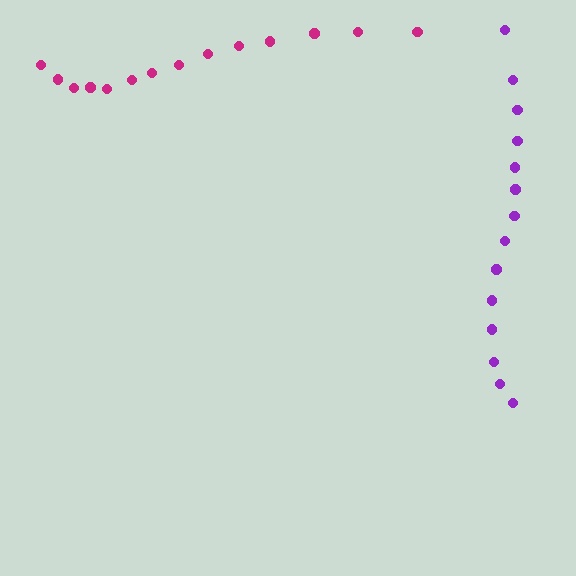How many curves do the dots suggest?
There are 2 distinct paths.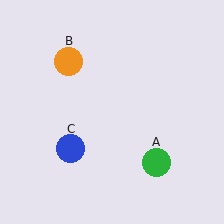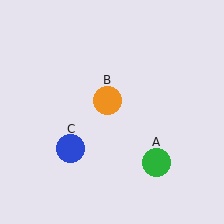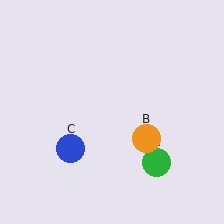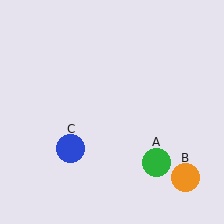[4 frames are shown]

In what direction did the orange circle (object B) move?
The orange circle (object B) moved down and to the right.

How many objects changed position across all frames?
1 object changed position: orange circle (object B).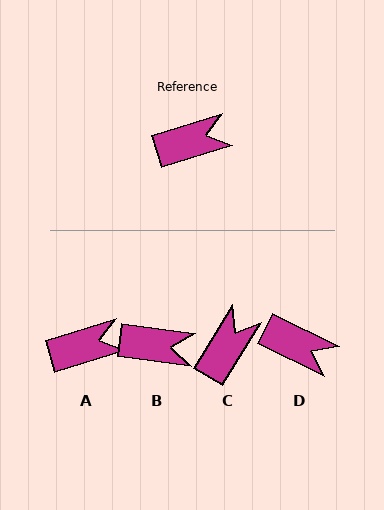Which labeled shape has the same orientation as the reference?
A.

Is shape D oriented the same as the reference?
No, it is off by about 43 degrees.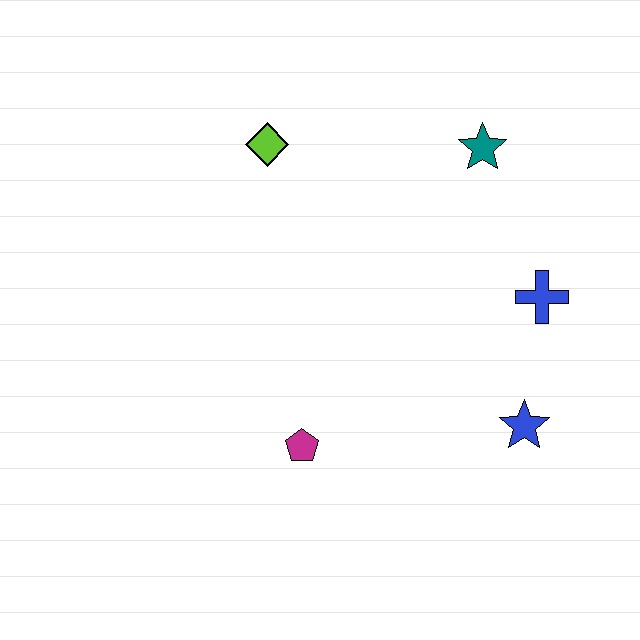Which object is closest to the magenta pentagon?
The blue star is closest to the magenta pentagon.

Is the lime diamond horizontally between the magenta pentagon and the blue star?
No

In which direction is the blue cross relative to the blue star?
The blue cross is above the blue star.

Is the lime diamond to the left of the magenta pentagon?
Yes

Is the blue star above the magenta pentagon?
Yes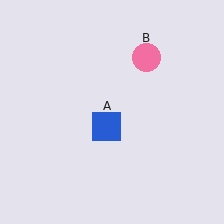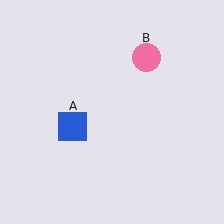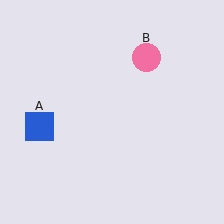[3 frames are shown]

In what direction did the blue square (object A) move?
The blue square (object A) moved left.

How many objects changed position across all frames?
1 object changed position: blue square (object A).